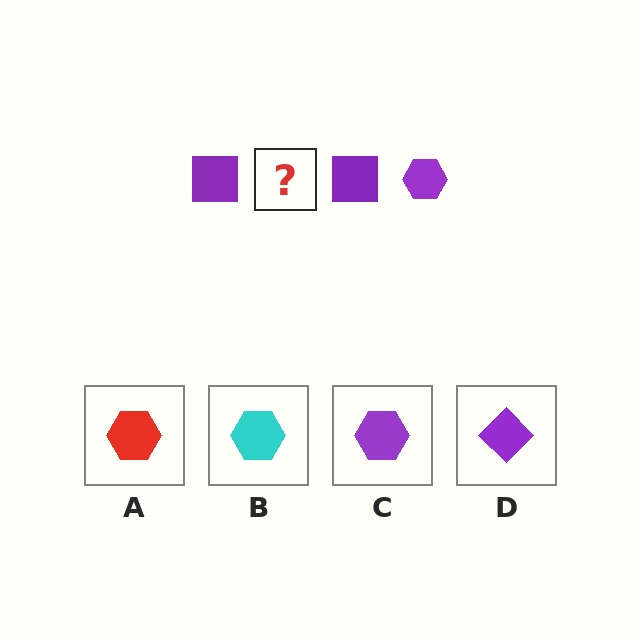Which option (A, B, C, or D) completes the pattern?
C.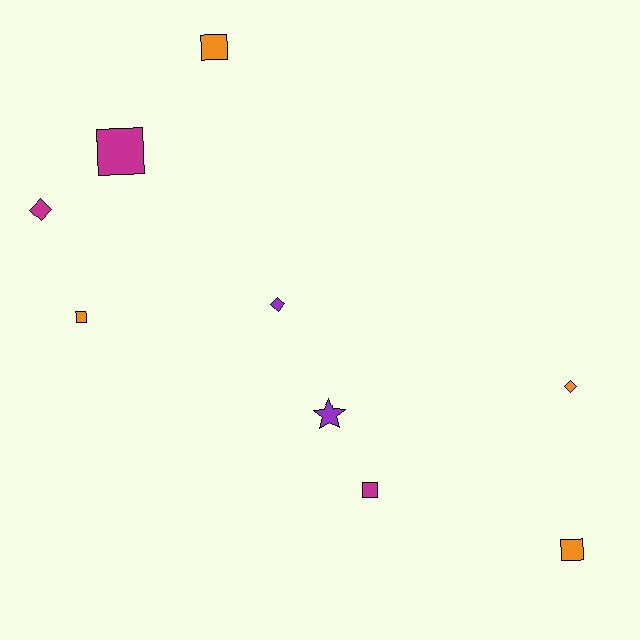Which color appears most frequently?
Orange, with 4 objects.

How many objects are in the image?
There are 9 objects.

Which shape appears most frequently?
Square, with 5 objects.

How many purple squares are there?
There are no purple squares.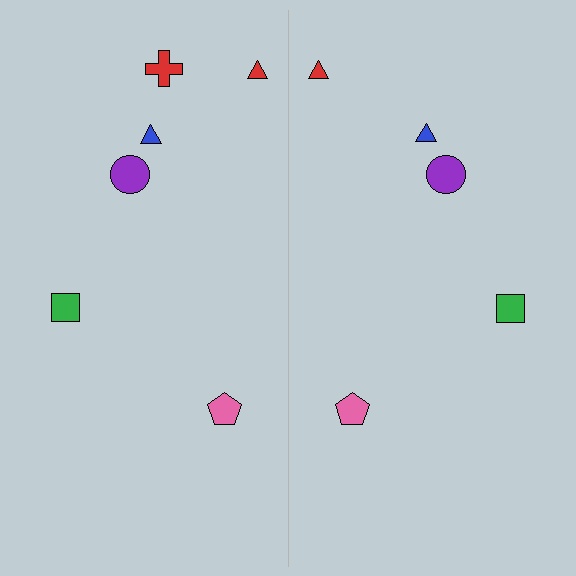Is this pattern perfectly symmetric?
No, the pattern is not perfectly symmetric. A red cross is missing from the right side.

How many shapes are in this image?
There are 11 shapes in this image.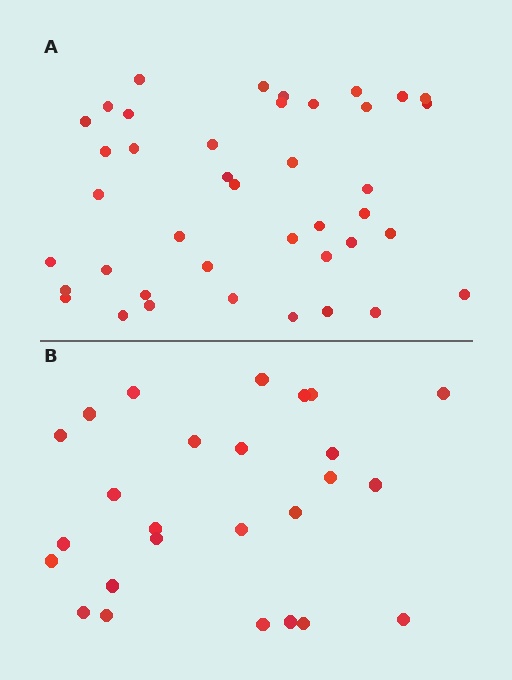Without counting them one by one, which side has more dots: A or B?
Region A (the top region) has more dots.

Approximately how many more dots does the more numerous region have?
Region A has approximately 15 more dots than region B.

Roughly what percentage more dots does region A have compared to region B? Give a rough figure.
About 60% more.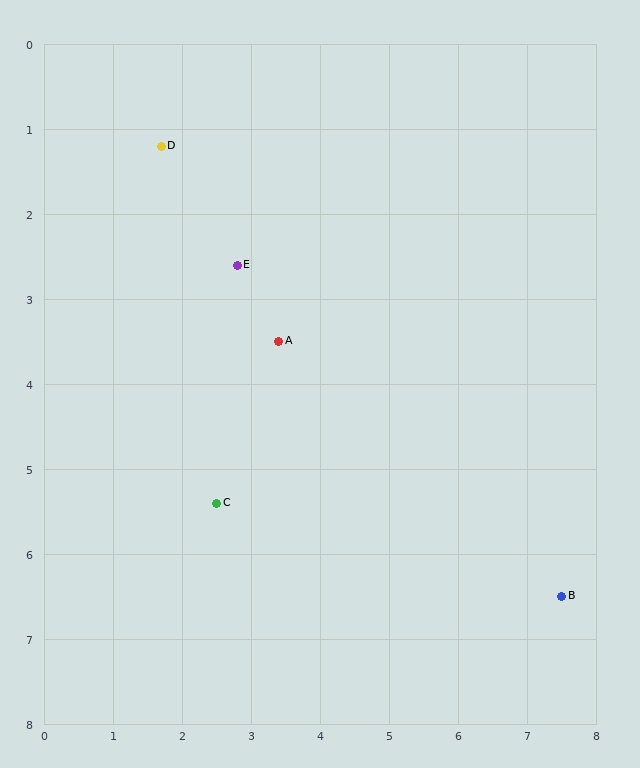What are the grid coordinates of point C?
Point C is at approximately (2.5, 5.4).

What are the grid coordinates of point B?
Point B is at approximately (7.5, 6.5).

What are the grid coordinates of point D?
Point D is at approximately (1.7, 1.2).